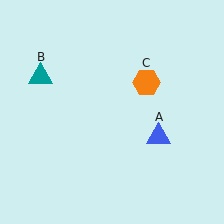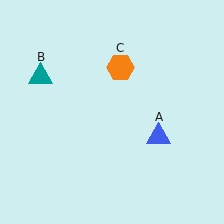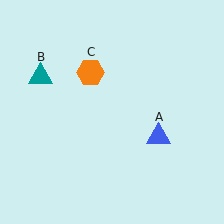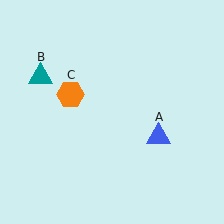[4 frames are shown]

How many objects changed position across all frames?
1 object changed position: orange hexagon (object C).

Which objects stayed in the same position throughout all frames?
Blue triangle (object A) and teal triangle (object B) remained stationary.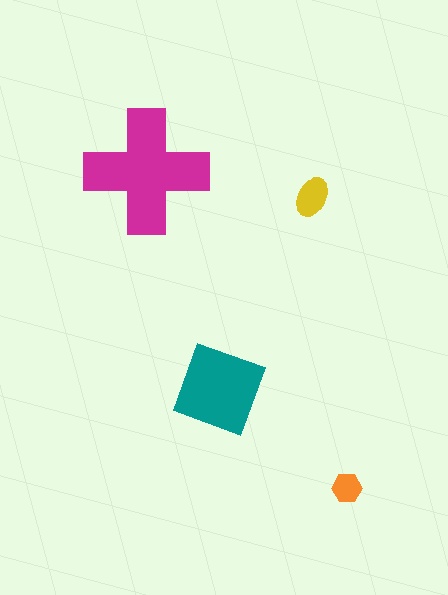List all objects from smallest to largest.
The orange hexagon, the yellow ellipse, the teal diamond, the magenta cross.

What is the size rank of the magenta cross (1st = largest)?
1st.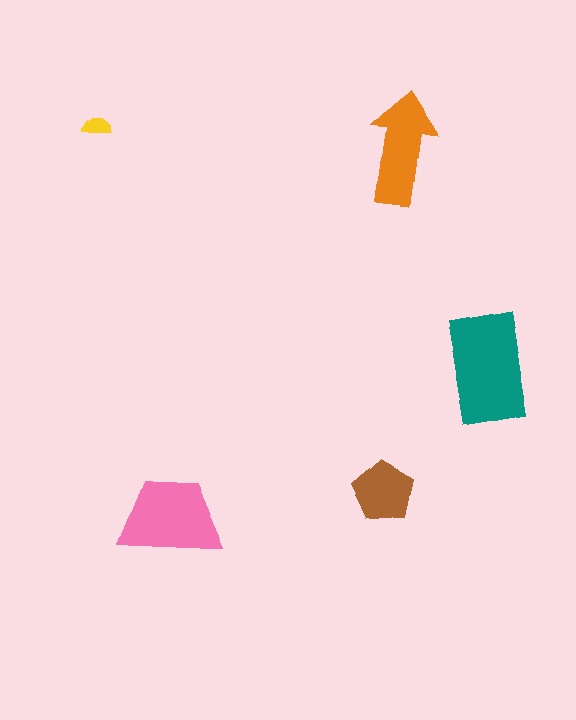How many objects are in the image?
There are 5 objects in the image.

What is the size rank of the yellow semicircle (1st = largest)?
5th.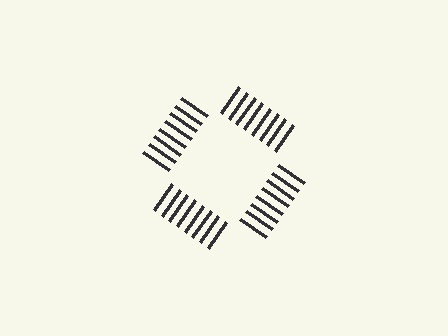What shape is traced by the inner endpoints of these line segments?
An illusory square — the line segments terminate on its edges but no continuous stroke is drawn.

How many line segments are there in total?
32 — 8 along each of the 4 edges.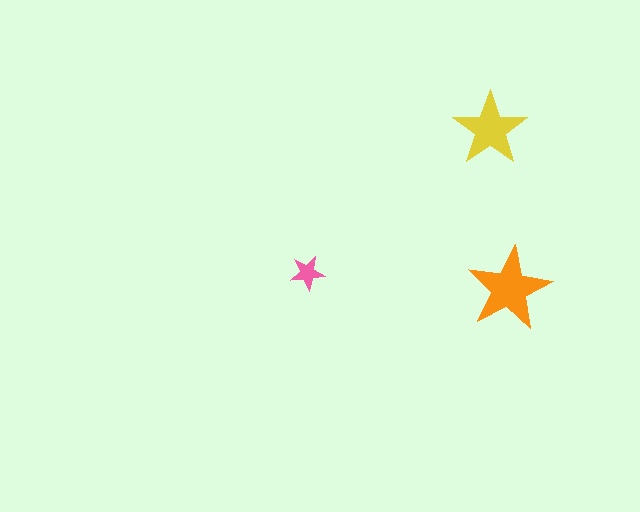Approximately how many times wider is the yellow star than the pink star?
About 2 times wider.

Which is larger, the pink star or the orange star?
The orange one.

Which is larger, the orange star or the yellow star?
The orange one.